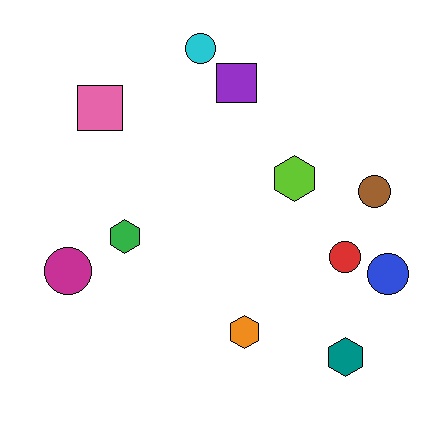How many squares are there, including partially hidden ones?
There are 2 squares.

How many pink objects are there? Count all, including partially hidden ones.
There is 1 pink object.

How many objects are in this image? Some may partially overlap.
There are 11 objects.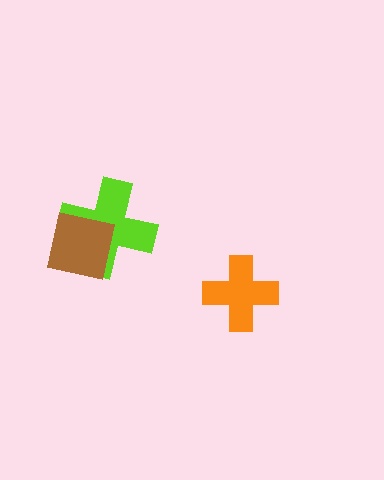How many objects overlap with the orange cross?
0 objects overlap with the orange cross.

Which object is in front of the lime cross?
The brown square is in front of the lime cross.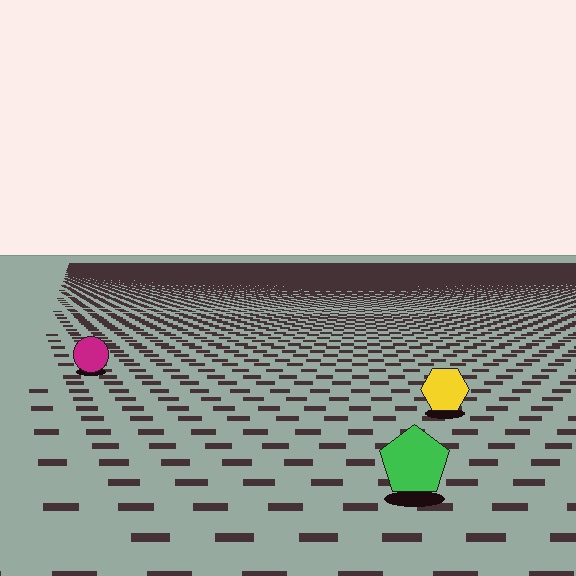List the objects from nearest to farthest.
From nearest to farthest: the green pentagon, the yellow hexagon, the magenta circle.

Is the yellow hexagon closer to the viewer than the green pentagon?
No. The green pentagon is closer — you can tell from the texture gradient: the ground texture is coarser near it.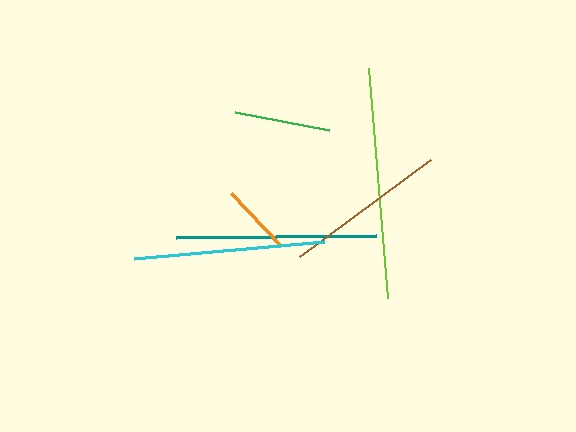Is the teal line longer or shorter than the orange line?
The teal line is longer than the orange line.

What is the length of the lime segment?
The lime segment is approximately 231 pixels long.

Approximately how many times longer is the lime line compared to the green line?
The lime line is approximately 2.4 times the length of the green line.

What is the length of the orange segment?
The orange segment is approximately 73 pixels long.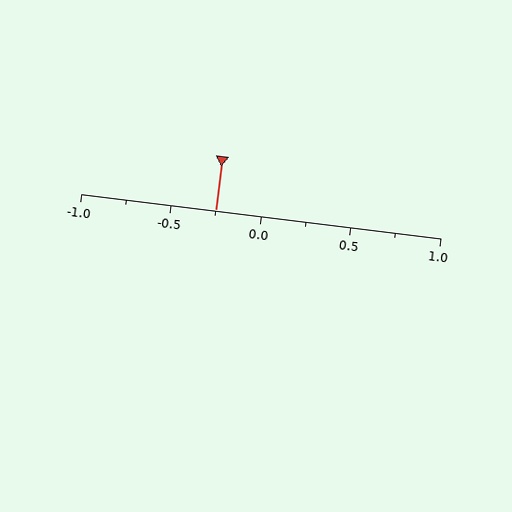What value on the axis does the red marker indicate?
The marker indicates approximately -0.25.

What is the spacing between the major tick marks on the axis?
The major ticks are spaced 0.5 apart.